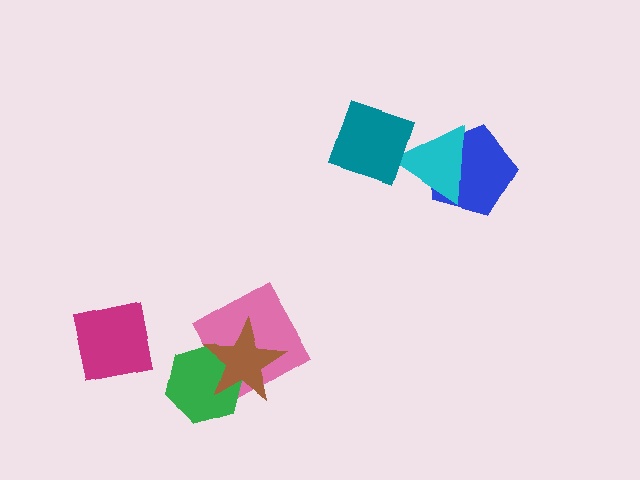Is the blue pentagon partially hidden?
Yes, it is partially covered by another shape.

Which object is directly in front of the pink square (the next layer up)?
The green hexagon is directly in front of the pink square.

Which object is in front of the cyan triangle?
The teal diamond is in front of the cyan triangle.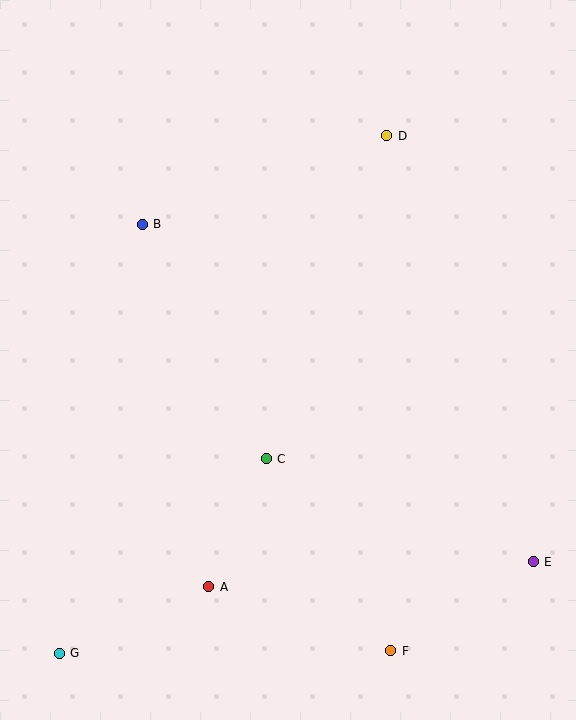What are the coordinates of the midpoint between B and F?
The midpoint between B and F is at (267, 437).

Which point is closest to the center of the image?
Point C at (266, 459) is closest to the center.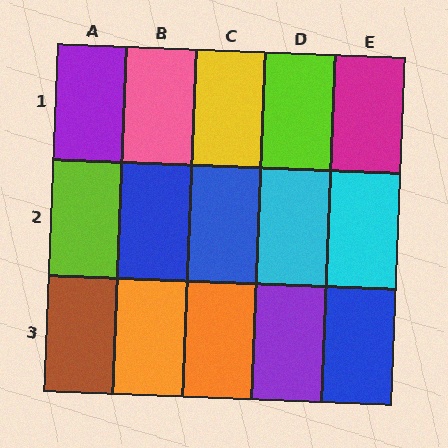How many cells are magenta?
1 cell is magenta.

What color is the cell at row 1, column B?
Pink.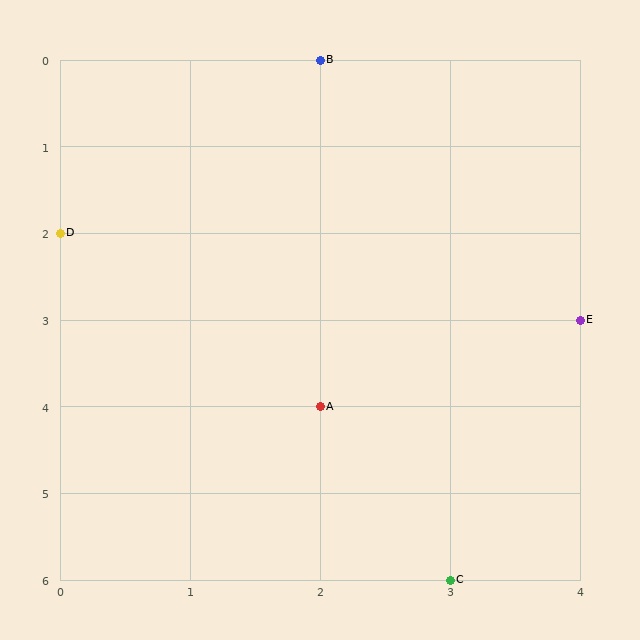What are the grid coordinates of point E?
Point E is at grid coordinates (4, 3).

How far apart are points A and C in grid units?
Points A and C are 1 column and 2 rows apart (about 2.2 grid units diagonally).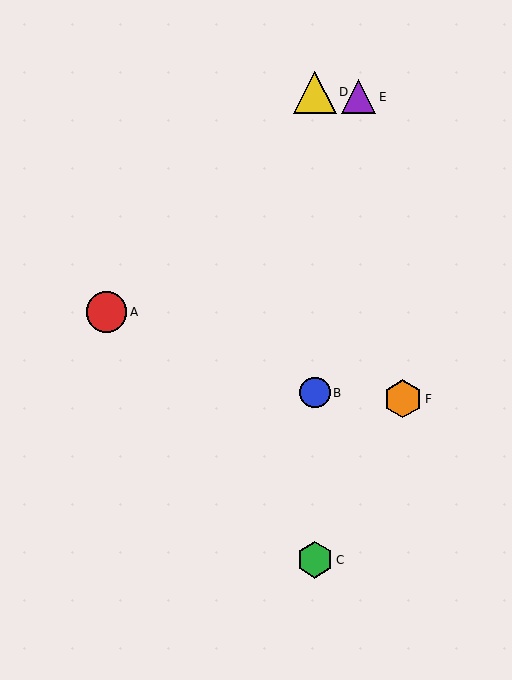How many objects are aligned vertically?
3 objects (B, C, D) are aligned vertically.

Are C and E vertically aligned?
No, C is at x≈315 and E is at x≈359.